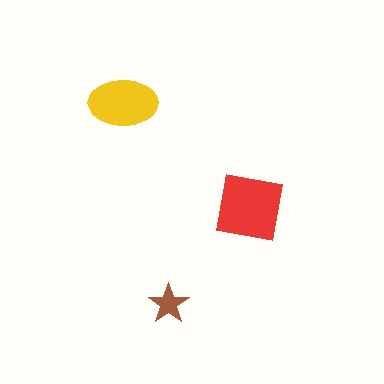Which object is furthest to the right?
The red square is rightmost.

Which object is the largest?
The red square.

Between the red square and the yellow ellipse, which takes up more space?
The red square.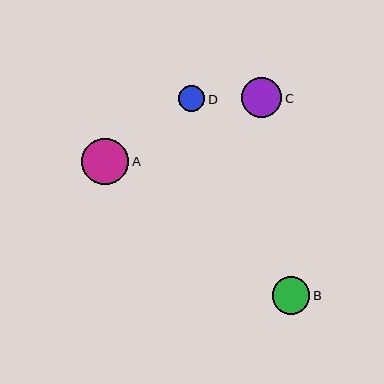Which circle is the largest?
Circle A is the largest with a size of approximately 47 pixels.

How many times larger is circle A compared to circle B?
Circle A is approximately 1.2 times the size of circle B.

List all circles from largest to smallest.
From largest to smallest: A, C, B, D.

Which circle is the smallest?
Circle D is the smallest with a size of approximately 26 pixels.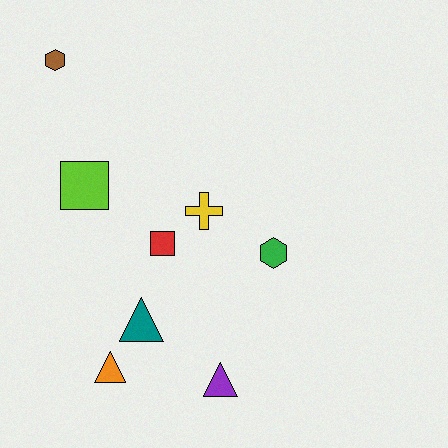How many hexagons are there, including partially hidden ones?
There are 2 hexagons.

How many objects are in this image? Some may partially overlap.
There are 8 objects.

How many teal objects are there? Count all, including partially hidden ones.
There is 1 teal object.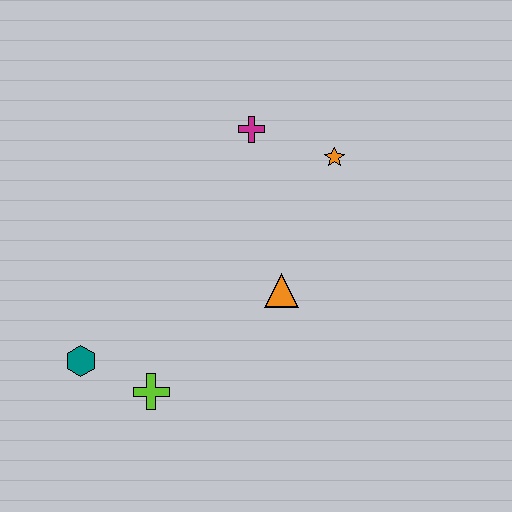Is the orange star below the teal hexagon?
No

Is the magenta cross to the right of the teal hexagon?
Yes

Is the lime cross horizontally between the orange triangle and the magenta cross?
No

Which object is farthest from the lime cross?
The orange star is farthest from the lime cross.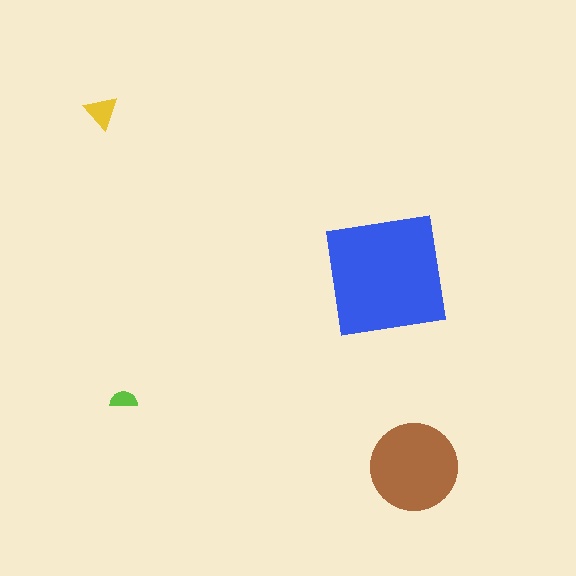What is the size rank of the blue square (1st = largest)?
1st.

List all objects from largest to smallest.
The blue square, the brown circle, the yellow triangle, the lime semicircle.